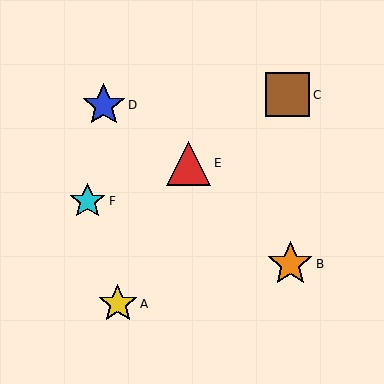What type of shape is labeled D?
Shape D is a blue star.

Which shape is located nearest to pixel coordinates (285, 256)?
The orange star (labeled B) at (290, 264) is nearest to that location.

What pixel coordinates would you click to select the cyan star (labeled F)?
Click at (87, 201) to select the cyan star F.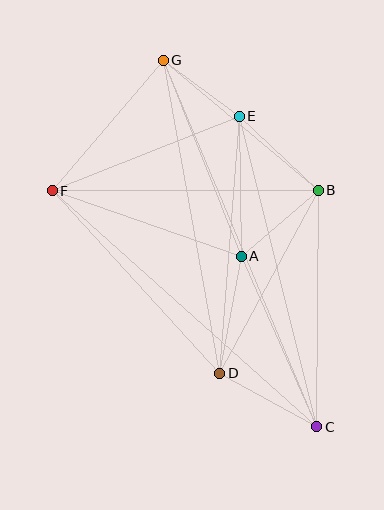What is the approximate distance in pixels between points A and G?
The distance between A and G is approximately 211 pixels.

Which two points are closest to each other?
Points E and G are closest to each other.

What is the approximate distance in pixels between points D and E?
The distance between D and E is approximately 258 pixels.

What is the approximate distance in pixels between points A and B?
The distance between A and B is approximately 101 pixels.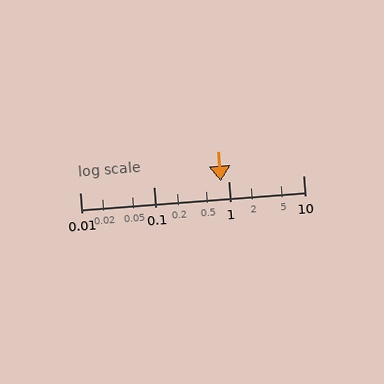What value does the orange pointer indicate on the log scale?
The pointer indicates approximately 0.78.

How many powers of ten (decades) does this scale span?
The scale spans 3 decades, from 0.01 to 10.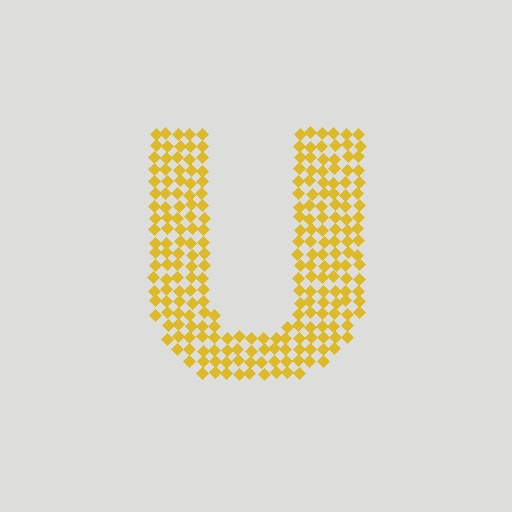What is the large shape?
The large shape is the letter U.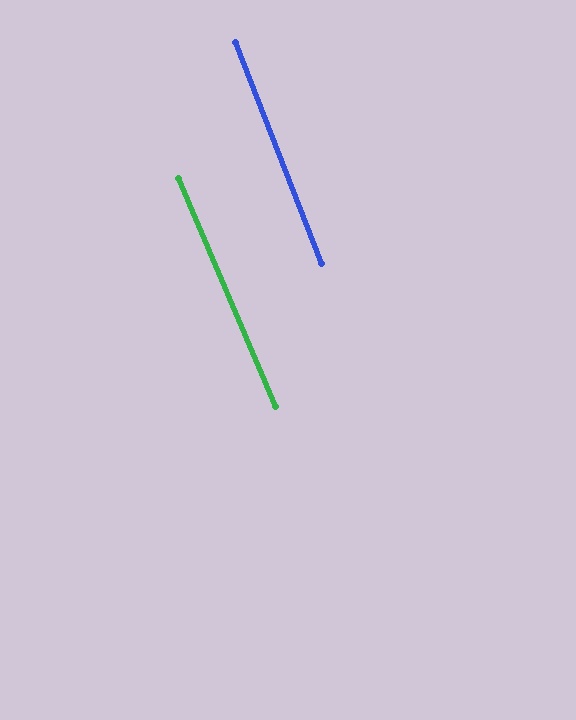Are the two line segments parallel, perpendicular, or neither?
Parallel — their directions differ by only 1.8°.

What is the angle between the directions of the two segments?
Approximately 2 degrees.